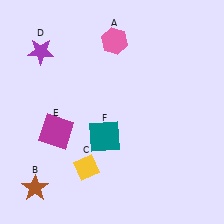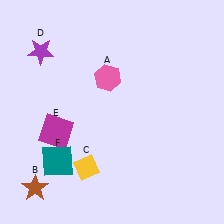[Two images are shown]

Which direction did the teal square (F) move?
The teal square (F) moved left.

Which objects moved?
The objects that moved are: the pink hexagon (A), the teal square (F).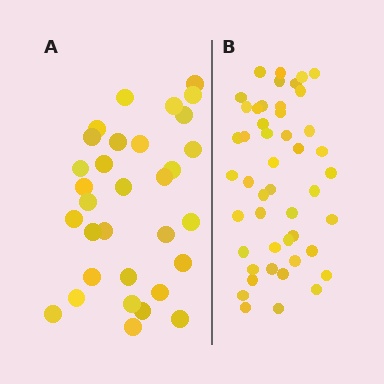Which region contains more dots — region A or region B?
Region B (the right region) has more dots.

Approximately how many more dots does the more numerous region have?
Region B has approximately 15 more dots than region A.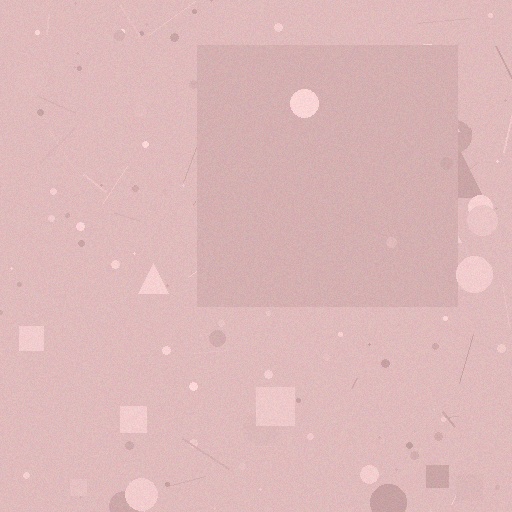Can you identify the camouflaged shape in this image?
The camouflaged shape is a square.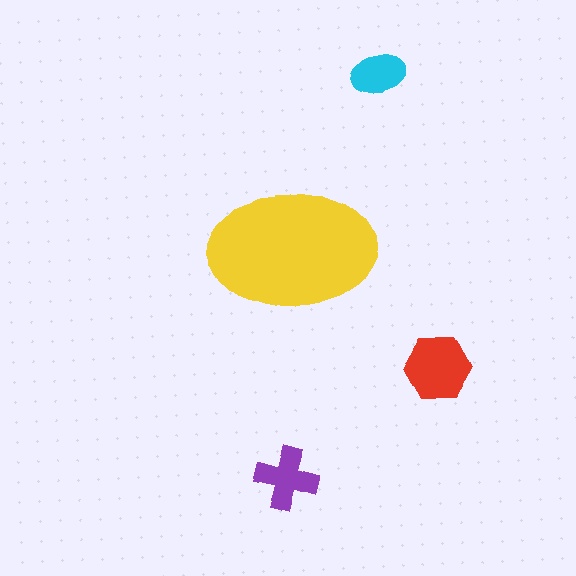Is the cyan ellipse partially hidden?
No, the cyan ellipse is fully visible.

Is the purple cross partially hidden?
No, the purple cross is fully visible.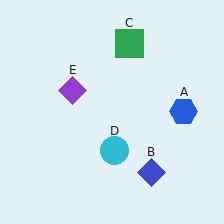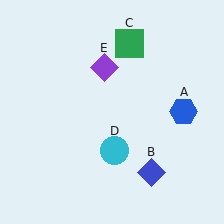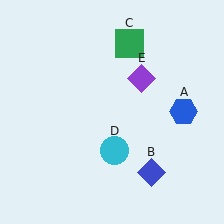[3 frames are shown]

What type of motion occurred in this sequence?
The purple diamond (object E) rotated clockwise around the center of the scene.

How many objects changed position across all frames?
1 object changed position: purple diamond (object E).